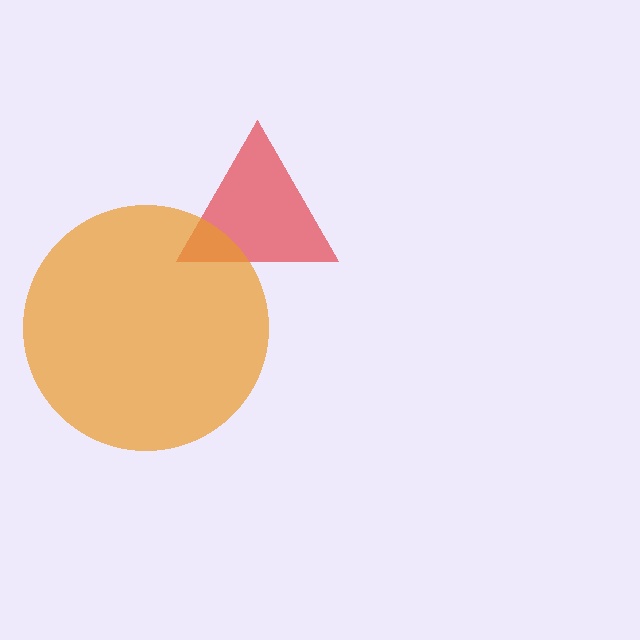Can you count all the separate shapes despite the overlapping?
Yes, there are 2 separate shapes.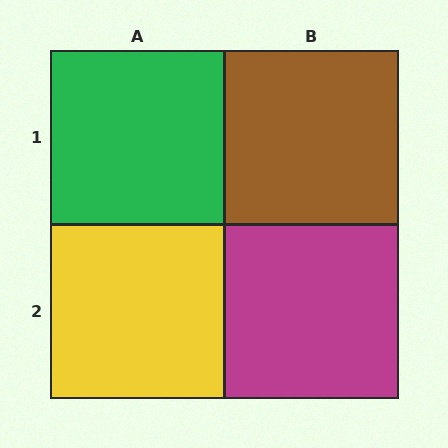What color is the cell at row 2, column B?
Magenta.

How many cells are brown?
1 cell is brown.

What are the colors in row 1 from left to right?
Green, brown.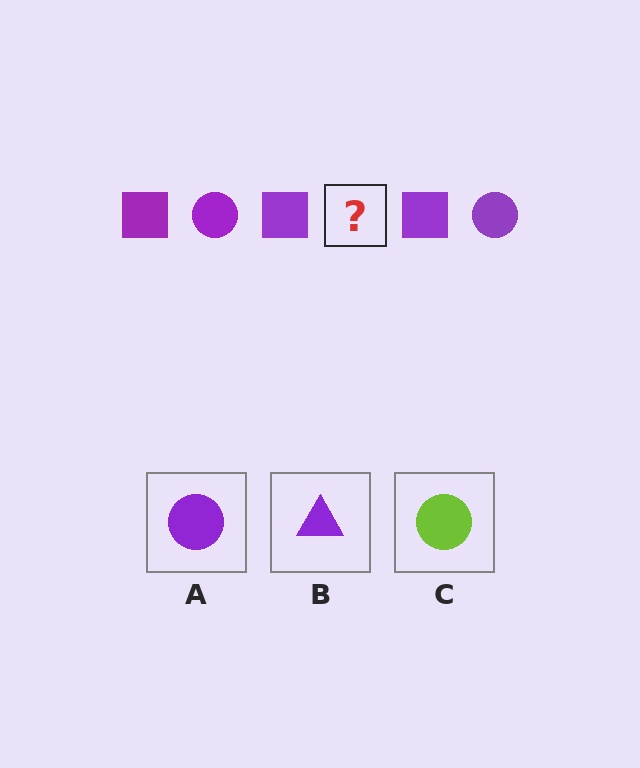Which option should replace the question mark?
Option A.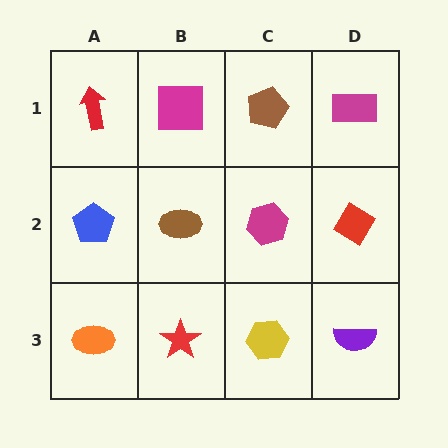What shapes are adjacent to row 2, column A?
A red arrow (row 1, column A), an orange ellipse (row 3, column A), a brown ellipse (row 2, column B).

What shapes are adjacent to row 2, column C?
A brown pentagon (row 1, column C), a yellow hexagon (row 3, column C), a brown ellipse (row 2, column B), a red diamond (row 2, column D).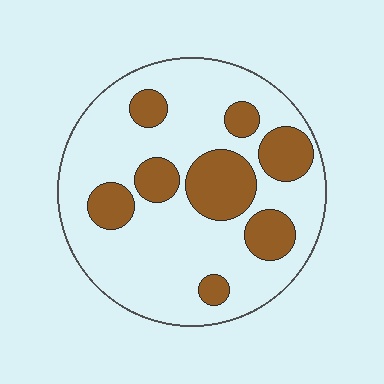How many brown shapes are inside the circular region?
8.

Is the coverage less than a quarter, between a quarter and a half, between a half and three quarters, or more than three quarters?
Between a quarter and a half.